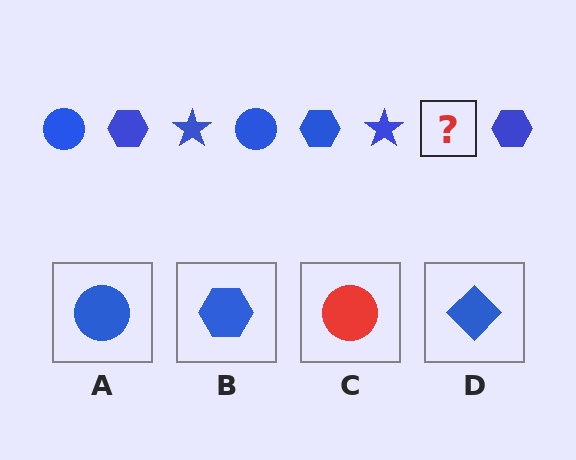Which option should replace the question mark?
Option A.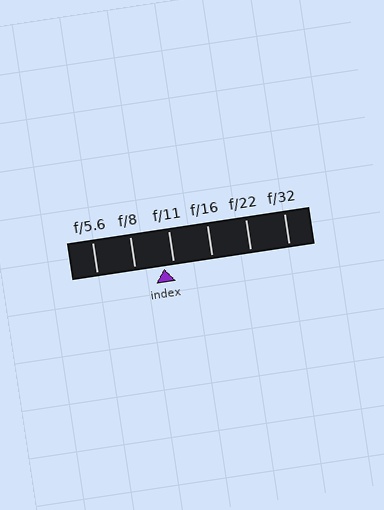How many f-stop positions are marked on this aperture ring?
There are 6 f-stop positions marked.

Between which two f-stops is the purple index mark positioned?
The index mark is between f/8 and f/11.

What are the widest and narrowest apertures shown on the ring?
The widest aperture shown is f/5.6 and the narrowest is f/32.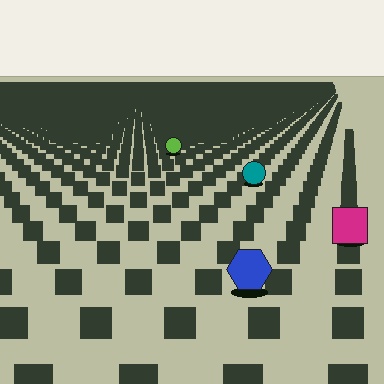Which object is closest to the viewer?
The blue hexagon is closest. The texture marks near it are larger and more spread out.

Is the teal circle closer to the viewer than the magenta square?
No. The magenta square is closer — you can tell from the texture gradient: the ground texture is coarser near it.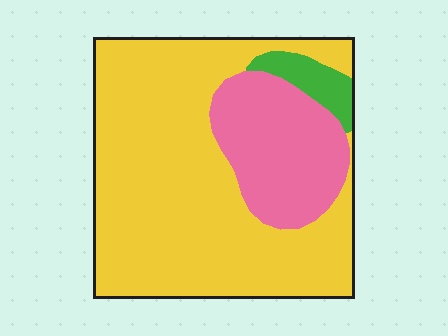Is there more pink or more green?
Pink.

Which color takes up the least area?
Green, at roughly 5%.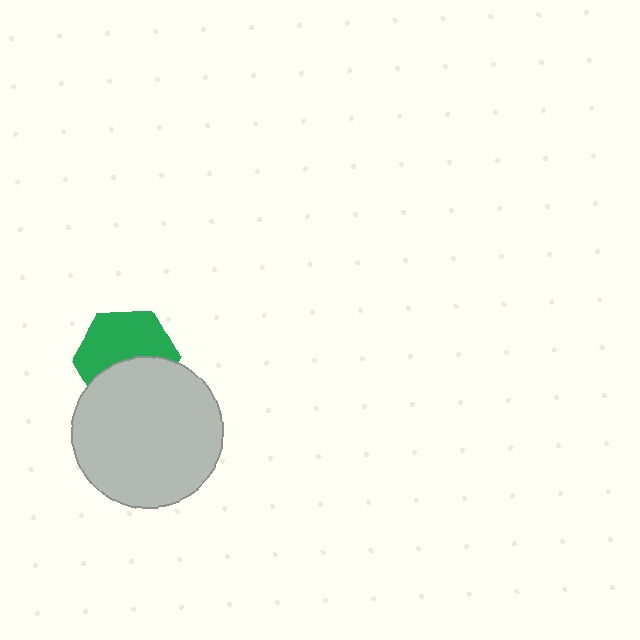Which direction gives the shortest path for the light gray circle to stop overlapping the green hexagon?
Moving down gives the shortest separation.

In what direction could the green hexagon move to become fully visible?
The green hexagon could move up. That would shift it out from behind the light gray circle entirely.